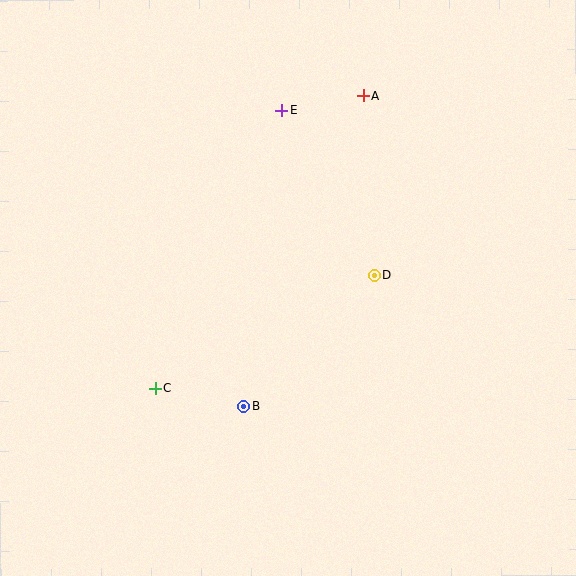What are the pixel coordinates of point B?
Point B is at (244, 406).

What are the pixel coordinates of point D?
Point D is at (374, 275).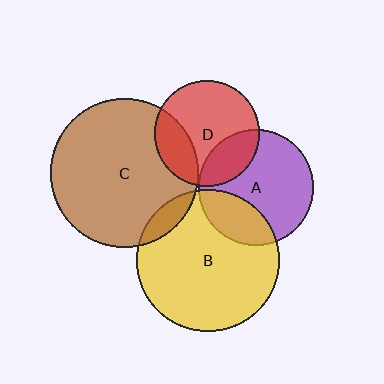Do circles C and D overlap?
Yes.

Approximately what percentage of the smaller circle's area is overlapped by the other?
Approximately 25%.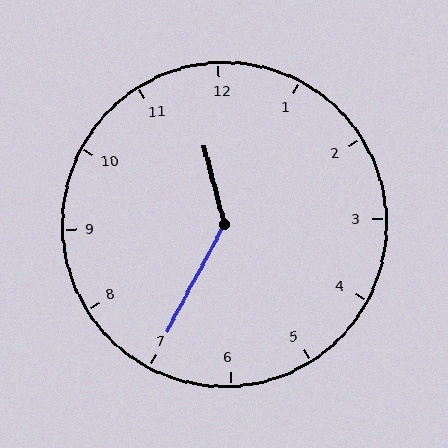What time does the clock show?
11:35.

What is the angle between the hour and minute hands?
Approximately 138 degrees.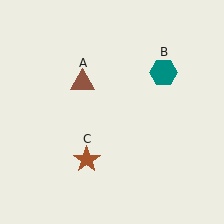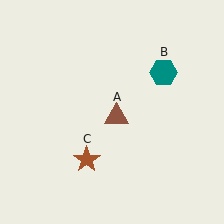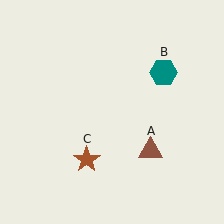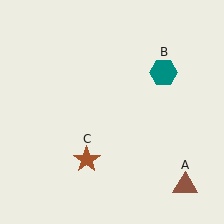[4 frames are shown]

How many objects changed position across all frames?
1 object changed position: brown triangle (object A).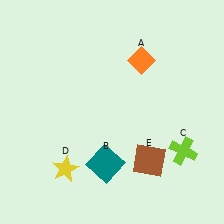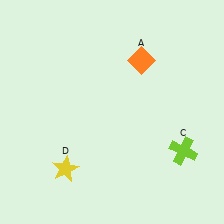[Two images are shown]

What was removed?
The teal square (B), the brown square (E) were removed in Image 2.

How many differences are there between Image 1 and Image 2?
There are 2 differences between the two images.